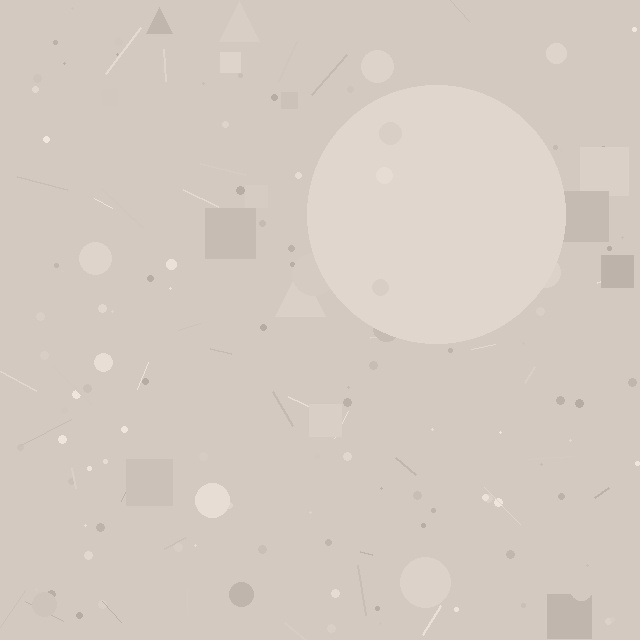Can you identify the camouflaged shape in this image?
The camouflaged shape is a circle.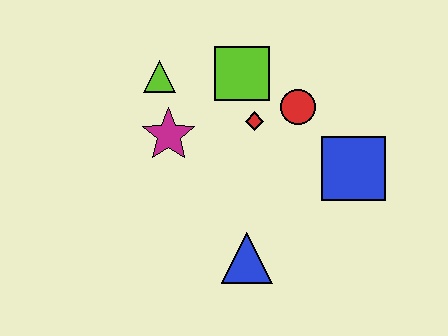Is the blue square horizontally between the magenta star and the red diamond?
No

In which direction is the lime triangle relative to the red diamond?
The lime triangle is to the left of the red diamond.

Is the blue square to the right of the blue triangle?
Yes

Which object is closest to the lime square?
The red diamond is closest to the lime square.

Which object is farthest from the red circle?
The blue triangle is farthest from the red circle.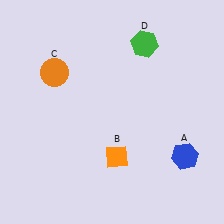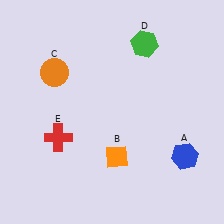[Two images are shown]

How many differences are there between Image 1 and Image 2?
There is 1 difference between the two images.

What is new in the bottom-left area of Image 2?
A red cross (E) was added in the bottom-left area of Image 2.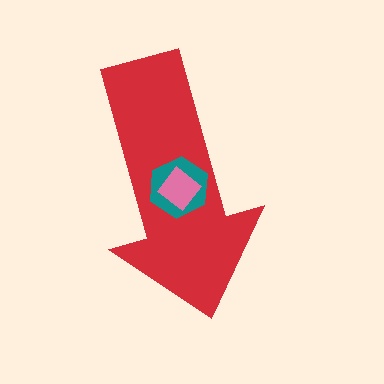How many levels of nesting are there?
3.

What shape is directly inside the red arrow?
The teal hexagon.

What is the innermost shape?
The pink diamond.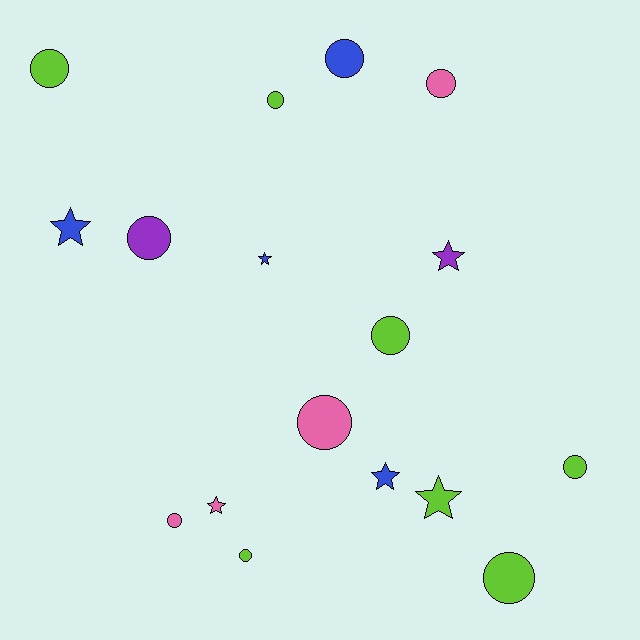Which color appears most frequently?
Lime, with 7 objects.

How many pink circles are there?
There are 3 pink circles.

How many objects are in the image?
There are 17 objects.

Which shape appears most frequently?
Circle, with 11 objects.